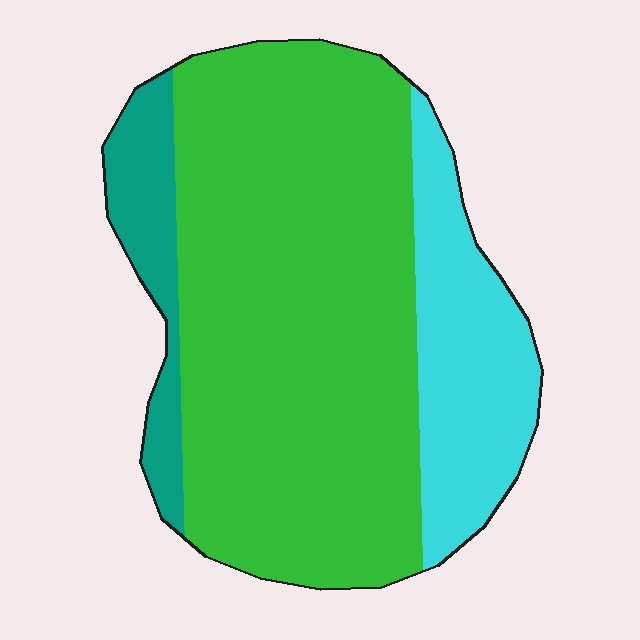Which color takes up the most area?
Green, at roughly 70%.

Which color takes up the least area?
Teal, at roughly 10%.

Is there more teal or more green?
Green.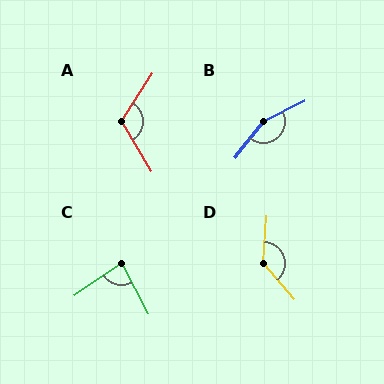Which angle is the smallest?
C, at approximately 83 degrees.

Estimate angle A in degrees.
Approximately 116 degrees.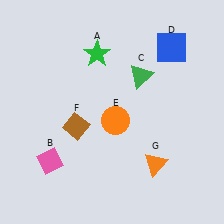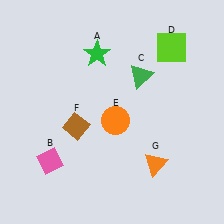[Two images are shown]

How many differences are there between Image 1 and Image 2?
There is 1 difference between the two images.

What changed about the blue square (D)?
In Image 1, D is blue. In Image 2, it changed to lime.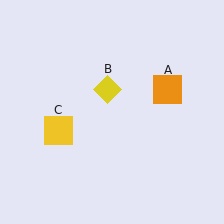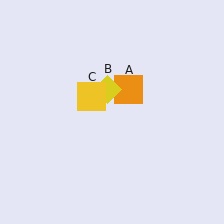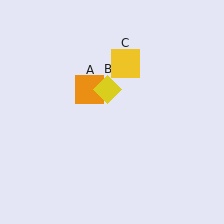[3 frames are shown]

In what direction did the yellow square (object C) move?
The yellow square (object C) moved up and to the right.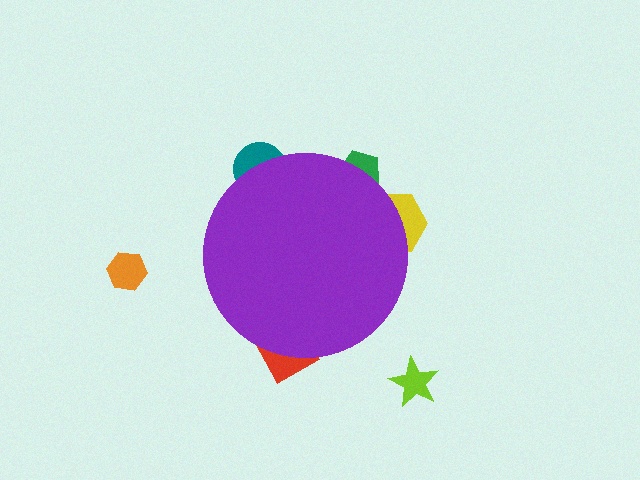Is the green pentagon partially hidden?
Yes, the green pentagon is partially hidden behind the purple circle.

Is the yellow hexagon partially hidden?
Yes, the yellow hexagon is partially hidden behind the purple circle.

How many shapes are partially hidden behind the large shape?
4 shapes are partially hidden.